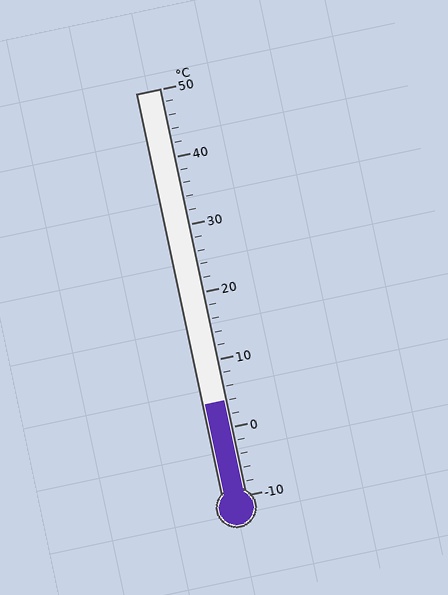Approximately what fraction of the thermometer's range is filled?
The thermometer is filled to approximately 25% of its range.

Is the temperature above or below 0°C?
The temperature is above 0°C.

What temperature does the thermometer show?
The thermometer shows approximately 4°C.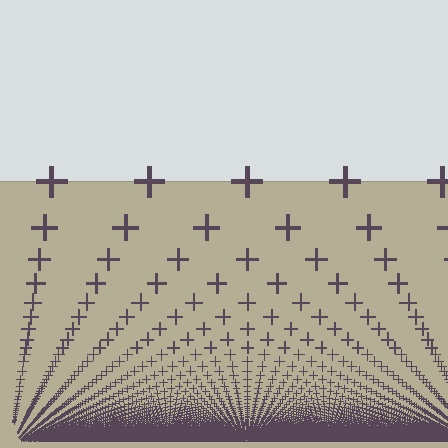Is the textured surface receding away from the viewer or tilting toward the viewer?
The surface appears to tilt toward the viewer. Texture elements get larger and sparser toward the top.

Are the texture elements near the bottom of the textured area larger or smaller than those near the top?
Smaller. The gradient is inverted — elements near the bottom are smaller and denser.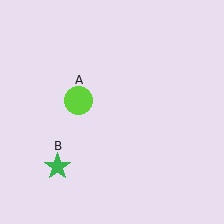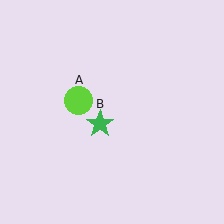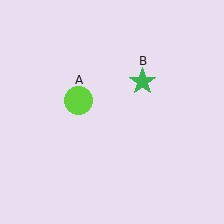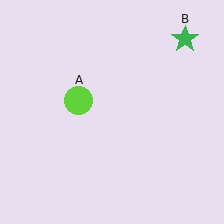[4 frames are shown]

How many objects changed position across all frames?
1 object changed position: green star (object B).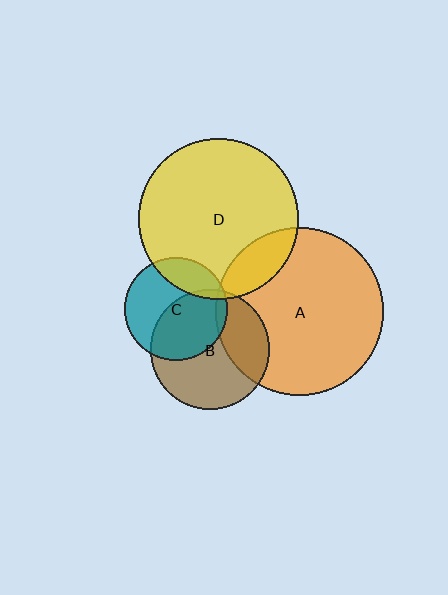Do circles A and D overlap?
Yes.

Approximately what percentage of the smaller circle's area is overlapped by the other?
Approximately 15%.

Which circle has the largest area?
Circle A (orange).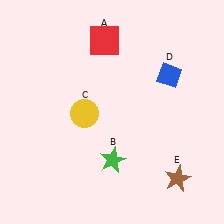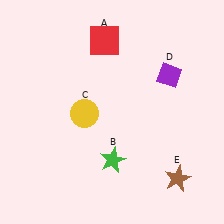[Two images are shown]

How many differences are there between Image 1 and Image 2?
There is 1 difference between the two images.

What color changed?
The diamond (D) changed from blue in Image 1 to purple in Image 2.